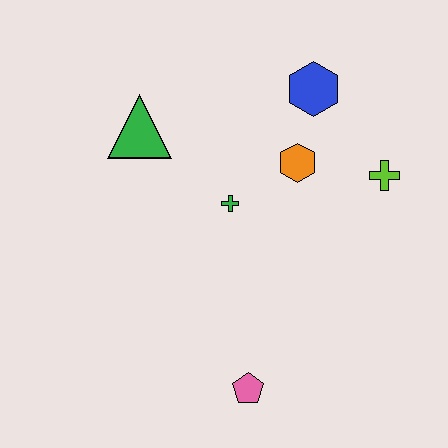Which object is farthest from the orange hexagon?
The pink pentagon is farthest from the orange hexagon.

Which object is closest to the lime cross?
The orange hexagon is closest to the lime cross.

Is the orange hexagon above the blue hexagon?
No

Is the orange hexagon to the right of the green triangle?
Yes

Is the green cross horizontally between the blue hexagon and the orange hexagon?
No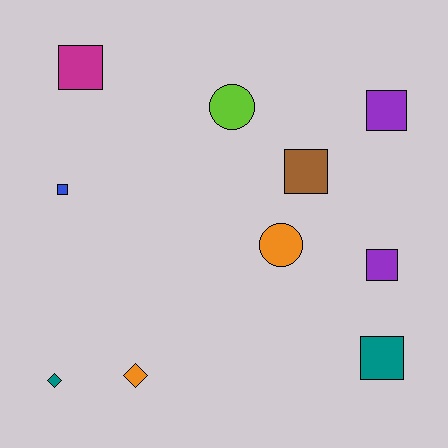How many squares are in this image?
There are 6 squares.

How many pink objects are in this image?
There are no pink objects.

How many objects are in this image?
There are 10 objects.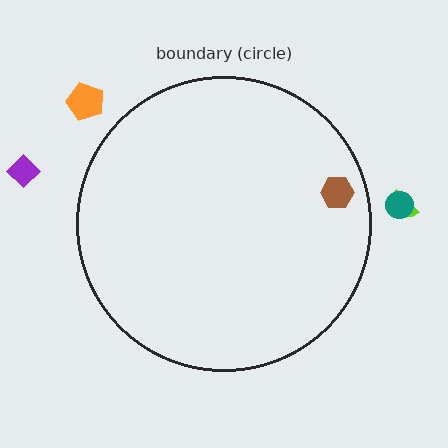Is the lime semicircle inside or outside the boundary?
Outside.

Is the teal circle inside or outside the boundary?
Outside.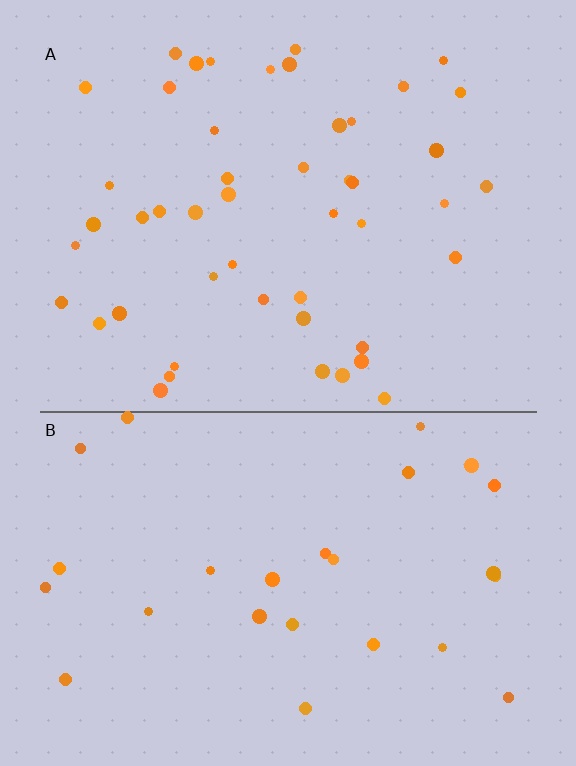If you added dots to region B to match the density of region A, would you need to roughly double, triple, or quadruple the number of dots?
Approximately double.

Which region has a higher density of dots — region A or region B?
A (the top).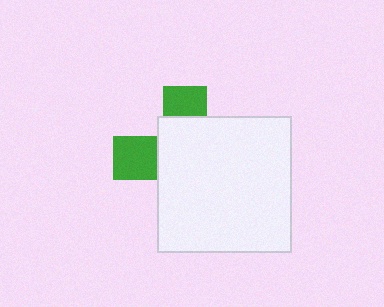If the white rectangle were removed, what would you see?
You would see the complete green cross.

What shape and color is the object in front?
The object in front is a white rectangle.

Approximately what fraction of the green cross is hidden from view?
Roughly 70% of the green cross is hidden behind the white rectangle.